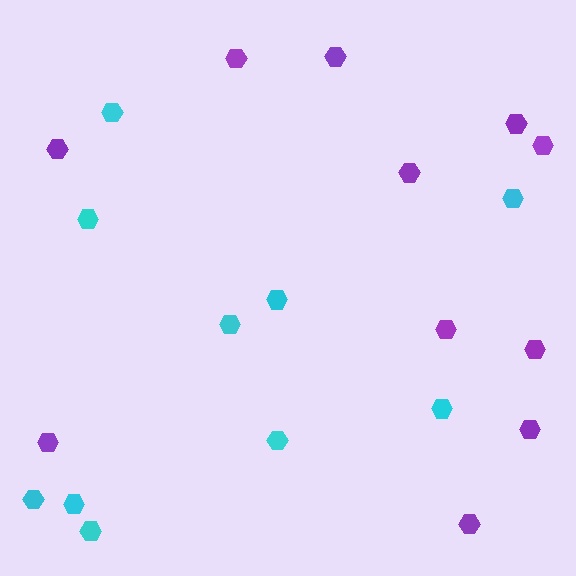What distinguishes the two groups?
There are 2 groups: one group of purple hexagons (11) and one group of cyan hexagons (10).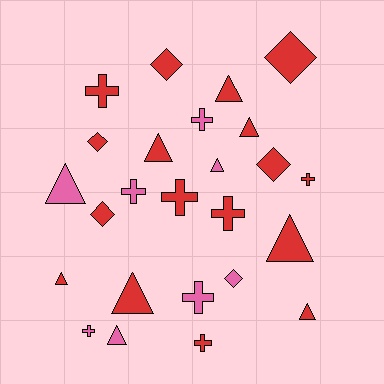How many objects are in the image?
There are 25 objects.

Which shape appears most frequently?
Triangle, with 10 objects.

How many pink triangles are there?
There are 3 pink triangles.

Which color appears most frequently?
Red, with 17 objects.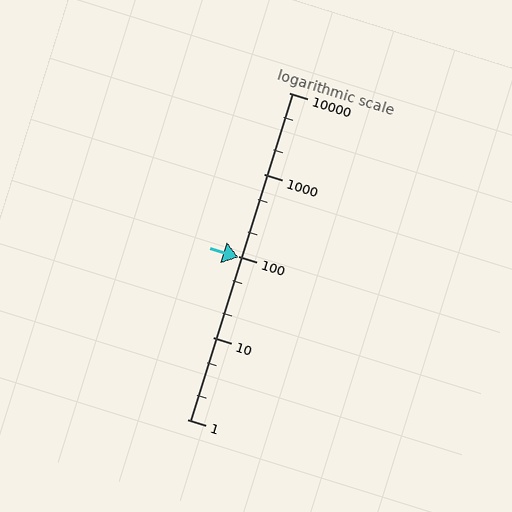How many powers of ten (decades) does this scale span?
The scale spans 4 decades, from 1 to 10000.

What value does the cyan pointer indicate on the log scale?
The pointer indicates approximately 97.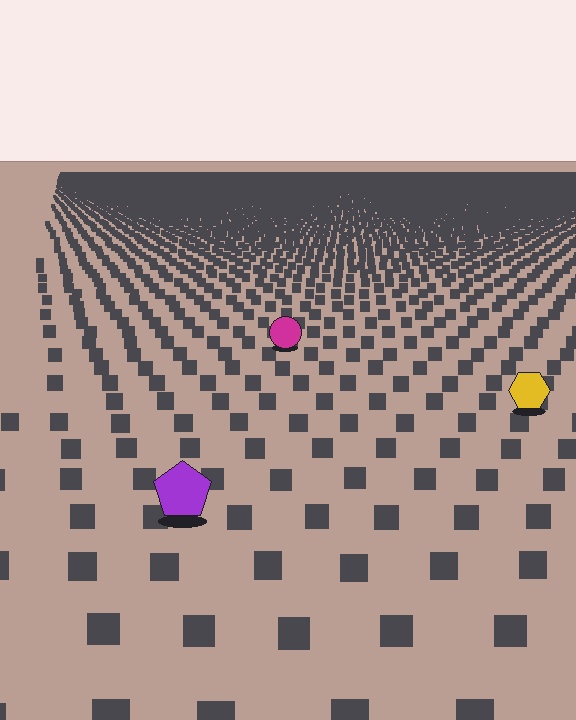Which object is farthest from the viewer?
The magenta circle is farthest from the viewer. It appears smaller and the ground texture around it is denser.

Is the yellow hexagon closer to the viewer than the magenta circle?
Yes. The yellow hexagon is closer — you can tell from the texture gradient: the ground texture is coarser near it.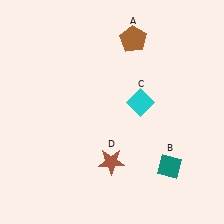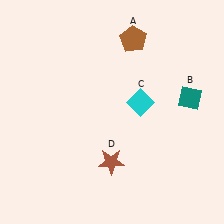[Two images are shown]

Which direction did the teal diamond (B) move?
The teal diamond (B) moved up.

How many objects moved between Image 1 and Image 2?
1 object moved between the two images.